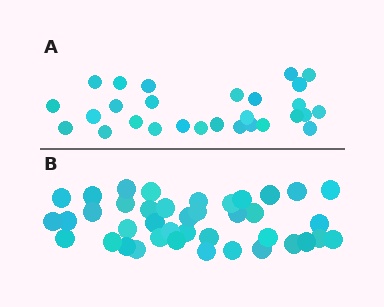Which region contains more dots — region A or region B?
Region B (the bottom region) has more dots.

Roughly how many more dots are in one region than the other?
Region B has roughly 12 or so more dots than region A.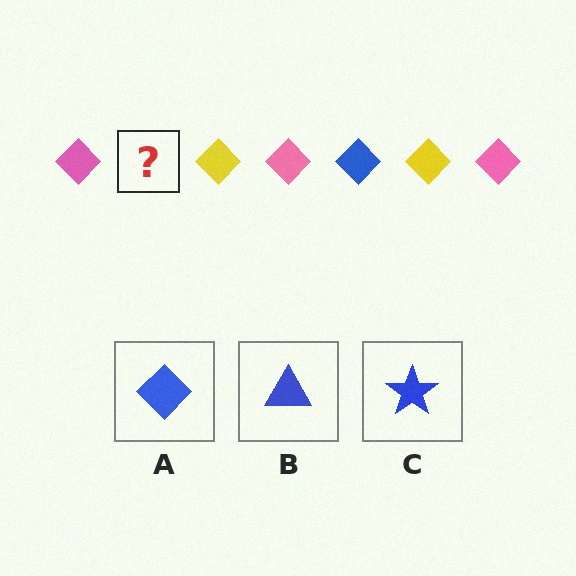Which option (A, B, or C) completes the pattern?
A.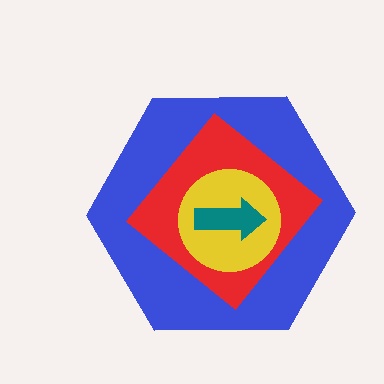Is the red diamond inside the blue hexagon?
Yes.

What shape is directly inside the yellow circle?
The teal arrow.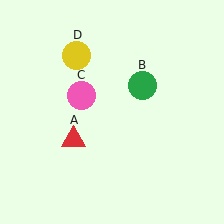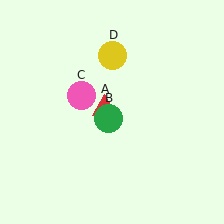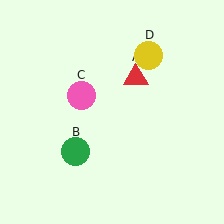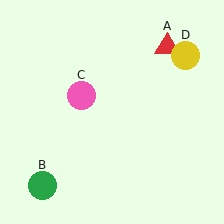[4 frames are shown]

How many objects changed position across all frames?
3 objects changed position: red triangle (object A), green circle (object B), yellow circle (object D).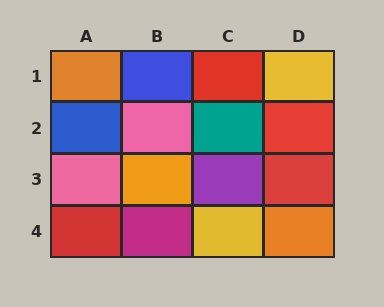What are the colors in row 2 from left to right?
Blue, pink, teal, red.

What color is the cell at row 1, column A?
Orange.